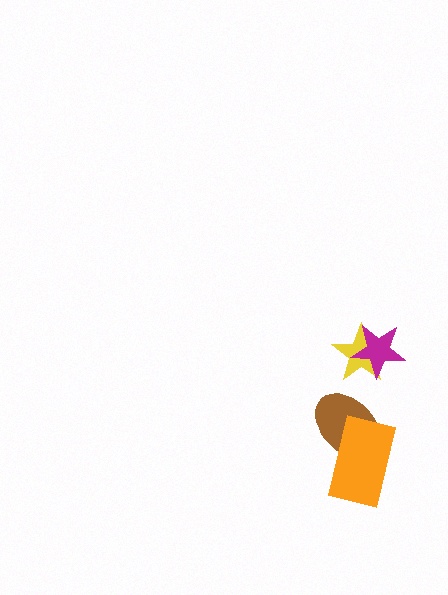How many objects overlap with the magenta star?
1 object overlaps with the magenta star.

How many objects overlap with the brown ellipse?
1 object overlaps with the brown ellipse.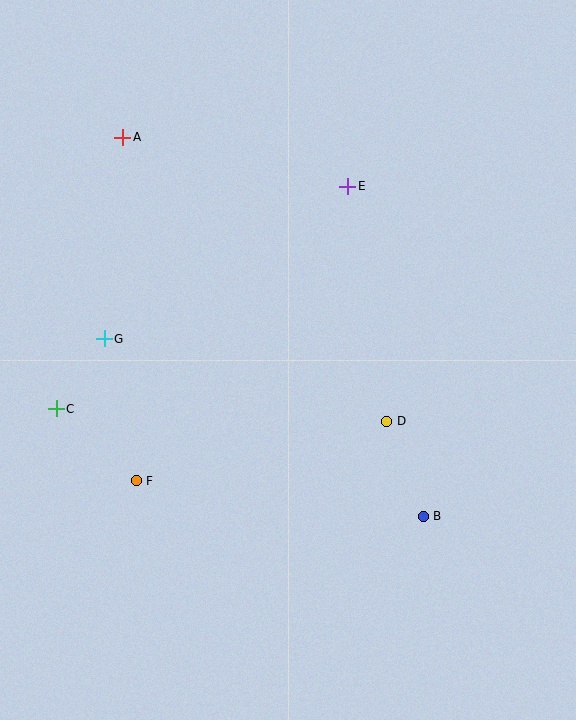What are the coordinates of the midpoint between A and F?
The midpoint between A and F is at (129, 309).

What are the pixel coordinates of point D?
Point D is at (387, 421).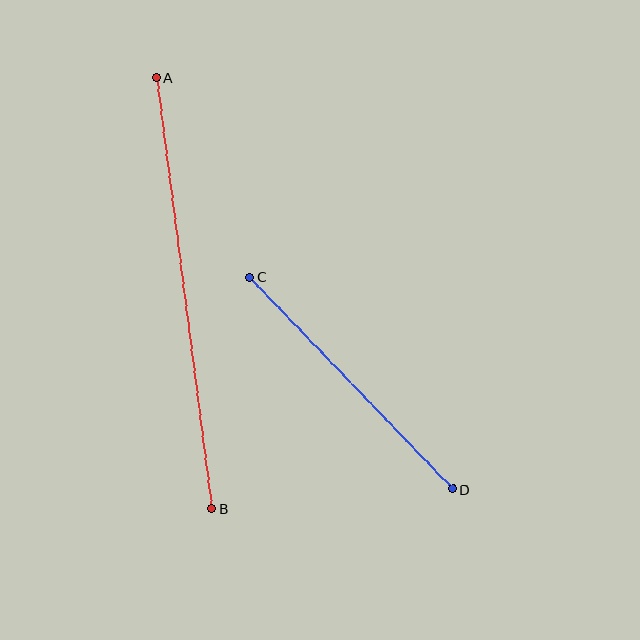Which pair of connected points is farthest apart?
Points A and B are farthest apart.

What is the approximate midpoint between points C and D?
The midpoint is at approximately (351, 383) pixels.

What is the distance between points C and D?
The distance is approximately 294 pixels.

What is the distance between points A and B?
The distance is approximately 434 pixels.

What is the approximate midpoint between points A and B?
The midpoint is at approximately (184, 293) pixels.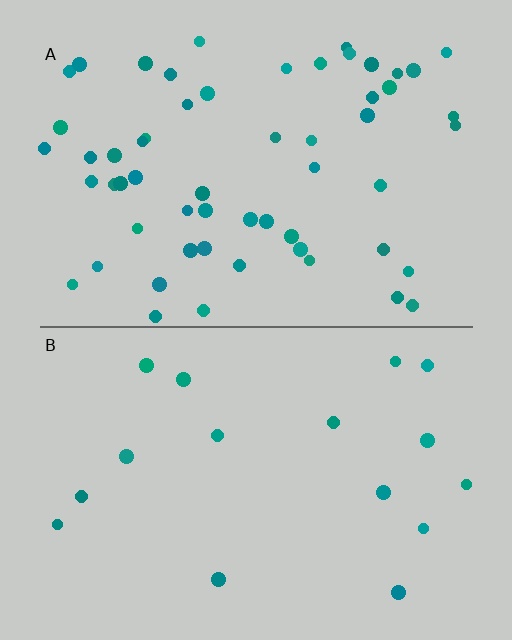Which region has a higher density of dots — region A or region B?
A (the top).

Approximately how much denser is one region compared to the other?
Approximately 3.5× — region A over region B.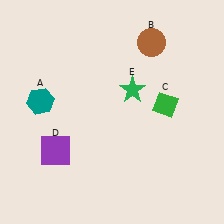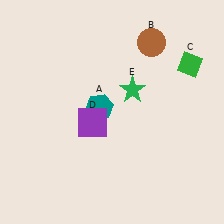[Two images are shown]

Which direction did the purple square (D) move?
The purple square (D) moved right.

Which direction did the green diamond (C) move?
The green diamond (C) moved up.